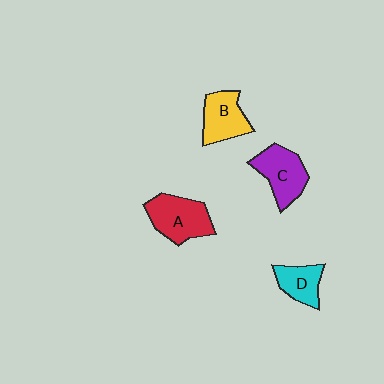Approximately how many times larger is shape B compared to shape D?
Approximately 1.3 times.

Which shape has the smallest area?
Shape D (cyan).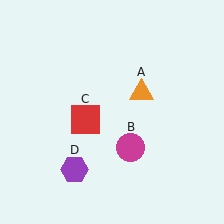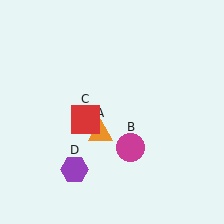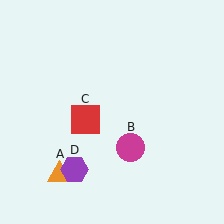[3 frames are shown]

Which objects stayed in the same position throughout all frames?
Magenta circle (object B) and red square (object C) and purple hexagon (object D) remained stationary.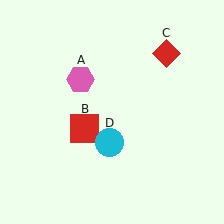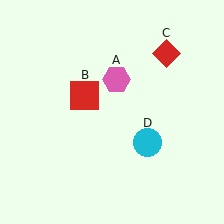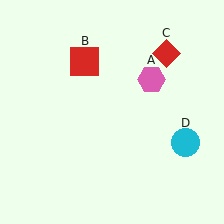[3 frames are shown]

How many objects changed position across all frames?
3 objects changed position: pink hexagon (object A), red square (object B), cyan circle (object D).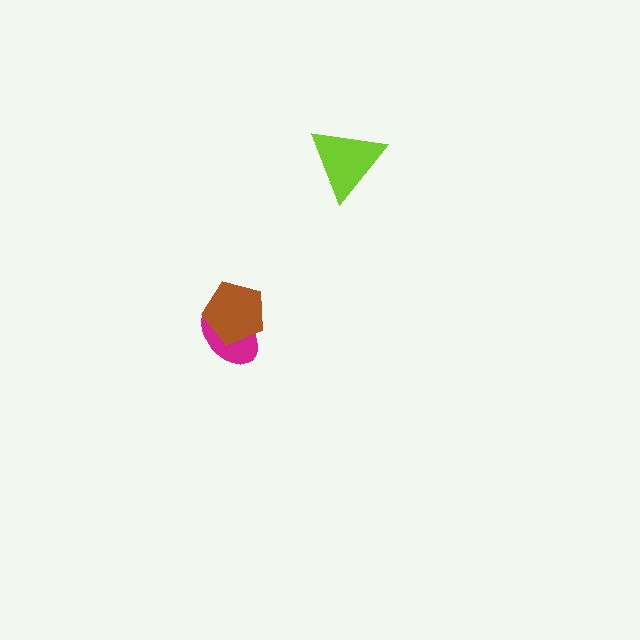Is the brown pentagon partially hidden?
No, no other shape covers it.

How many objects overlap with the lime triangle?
0 objects overlap with the lime triangle.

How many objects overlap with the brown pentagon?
1 object overlaps with the brown pentagon.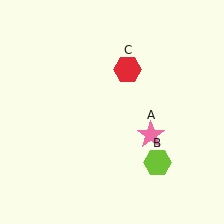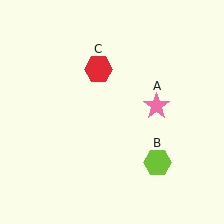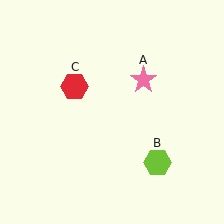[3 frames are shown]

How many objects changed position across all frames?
2 objects changed position: pink star (object A), red hexagon (object C).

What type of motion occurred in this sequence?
The pink star (object A), red hexagon (object C) rotated counterclockwise around the center of the scene.